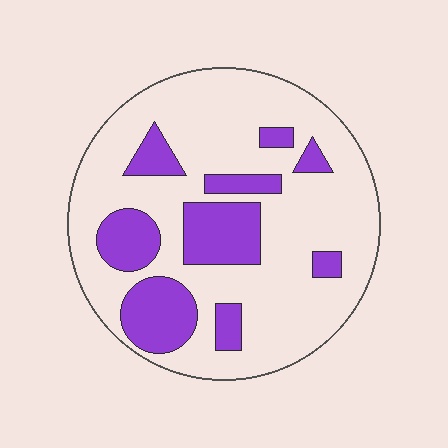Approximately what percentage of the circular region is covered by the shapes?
Approximately 25%.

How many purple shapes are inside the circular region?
9.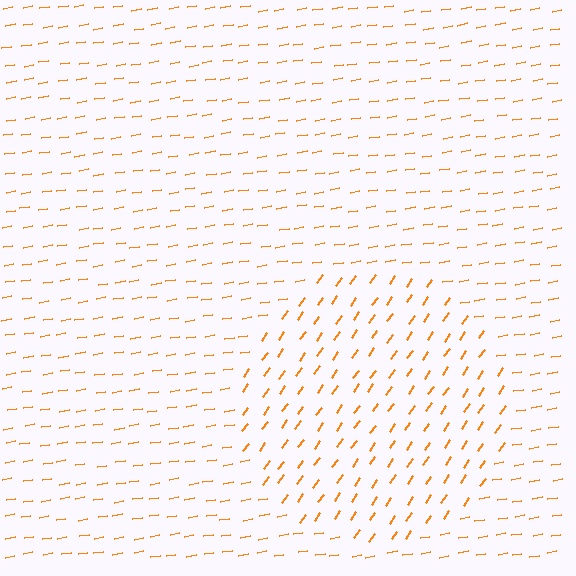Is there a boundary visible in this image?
Yes, there is a texture boundary formed by a change in line orientation.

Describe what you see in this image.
The image is filled with small orange line segments. A circle region in the image has lines oriented differently from the surrounding lines, creating a visible texture boundary.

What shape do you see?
I see a circle.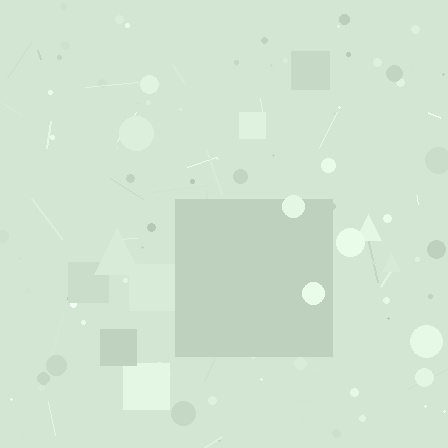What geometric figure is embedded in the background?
A square is embedded in the background.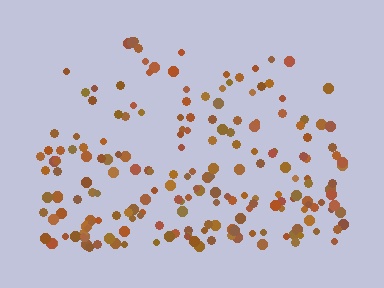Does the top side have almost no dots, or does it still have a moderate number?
Still a moderate number, just noticeably fewer than the bottom.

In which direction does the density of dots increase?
From top to bottom, with the bottom side densest.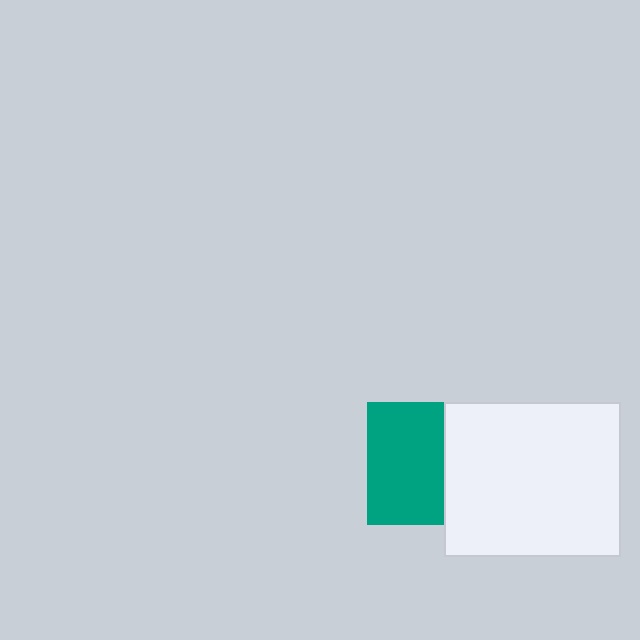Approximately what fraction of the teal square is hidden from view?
Roughly 38% of the teal square is hidden behind the white rectangle.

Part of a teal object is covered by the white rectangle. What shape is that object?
It is a square.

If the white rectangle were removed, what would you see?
You would see the complete teal square.